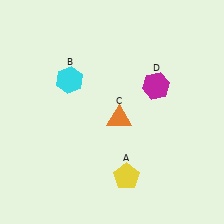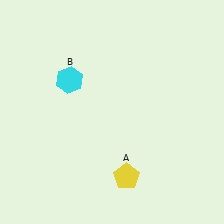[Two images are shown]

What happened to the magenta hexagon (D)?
The magenta hexagon (D) was removed in Image 2. It was in the top-right area of Image 1.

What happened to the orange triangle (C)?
The orange triangle (C) was removed in Image 2. It was in the bottom-right area of Image 1.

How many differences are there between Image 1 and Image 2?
There are 2 differences between the two images.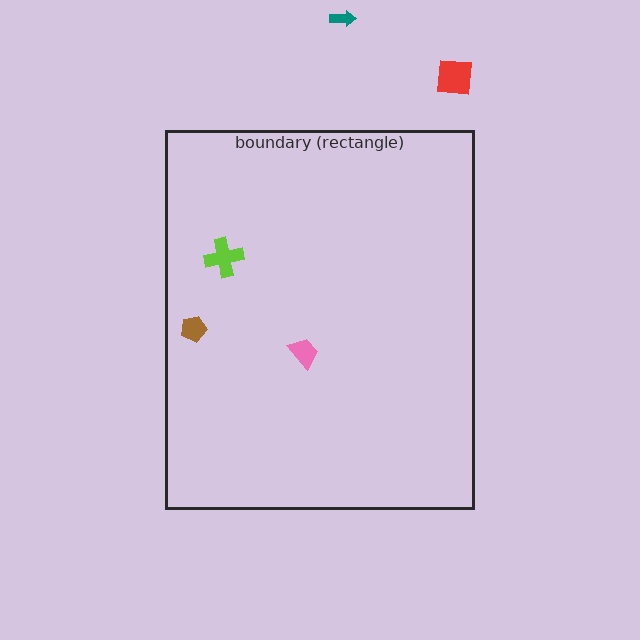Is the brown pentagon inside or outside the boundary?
Inside.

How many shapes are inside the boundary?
3 inside, 2 outside.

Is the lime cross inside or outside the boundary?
Inside.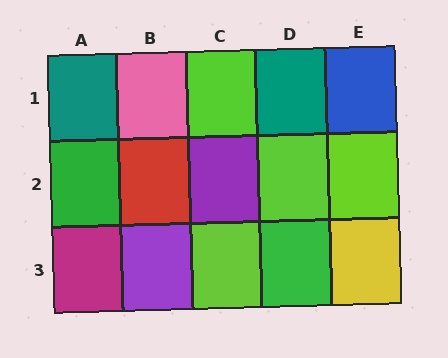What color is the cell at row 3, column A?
Magenta.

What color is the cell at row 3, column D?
Green.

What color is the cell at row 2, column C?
Purple.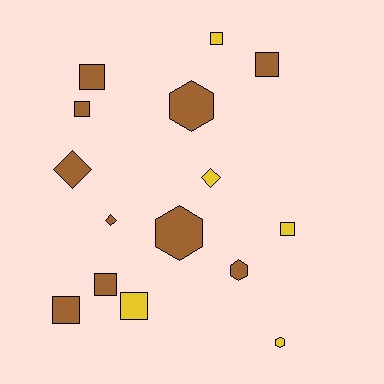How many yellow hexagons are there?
There is 1 yellow hexagon.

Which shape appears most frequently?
Square, with 8 objects.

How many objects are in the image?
There are 15 objects.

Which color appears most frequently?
Brown, with 10 objects.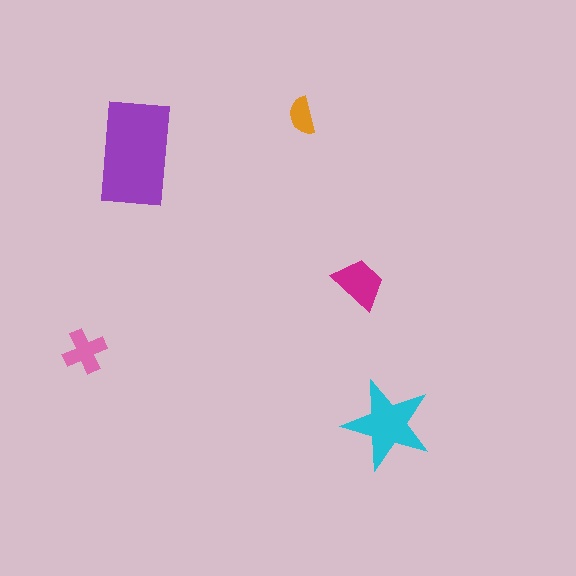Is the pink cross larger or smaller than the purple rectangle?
Smaller.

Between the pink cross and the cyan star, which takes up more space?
The cyan star.